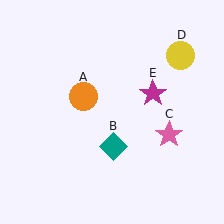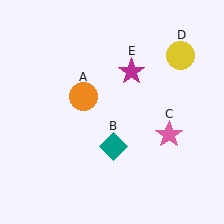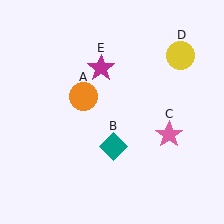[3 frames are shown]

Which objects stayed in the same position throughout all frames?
Orange circle (object A) and teal diamond (object B) and pink star (object C) and yellow circle (object D) remained stationary.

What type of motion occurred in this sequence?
The magenta star (object E) rotated counterclockwise around the center of the scene.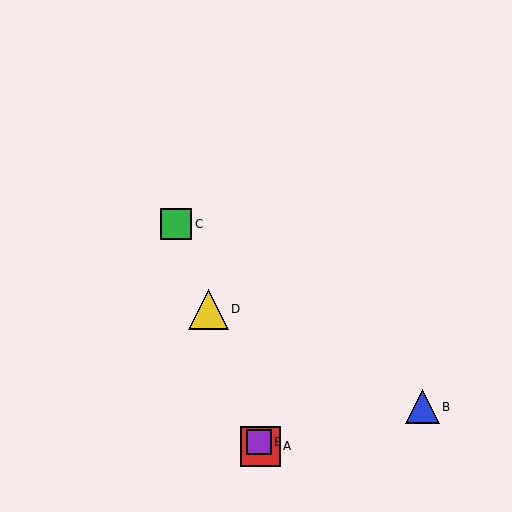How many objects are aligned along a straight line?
4 objects (A, C, D, E) are aligned along a straight line.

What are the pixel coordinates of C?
Object C is at (176, 224).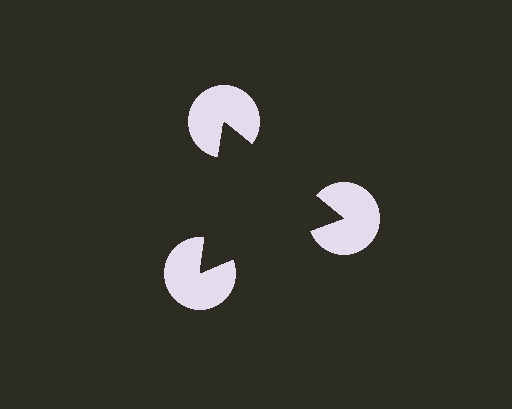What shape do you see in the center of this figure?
An illusory triangle — its edges are inferred from the aligned wedge cuts in the pac-man discs, not physically drawn.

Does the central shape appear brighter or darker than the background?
It typically appears slightly darker than the background, even though no actual brightness change is drawn.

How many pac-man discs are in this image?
There are 3 — one at each vertex of the illusory triangle.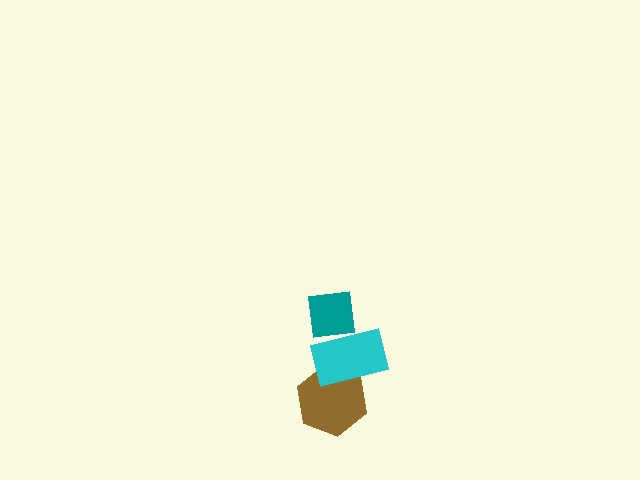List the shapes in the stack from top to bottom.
From top to bottom: the teal square, the cyan rectangle, the brown hexagon.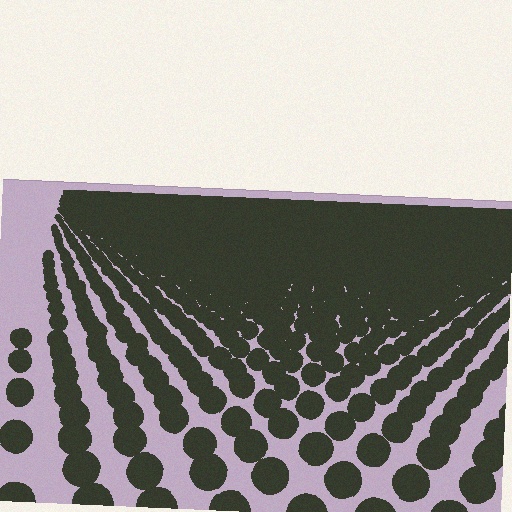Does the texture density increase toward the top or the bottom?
Density increases toward the top.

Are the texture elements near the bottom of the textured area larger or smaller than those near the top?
Larger. Near the bottom, elements are closer to the viewer and appear at a bigger on-screen size.